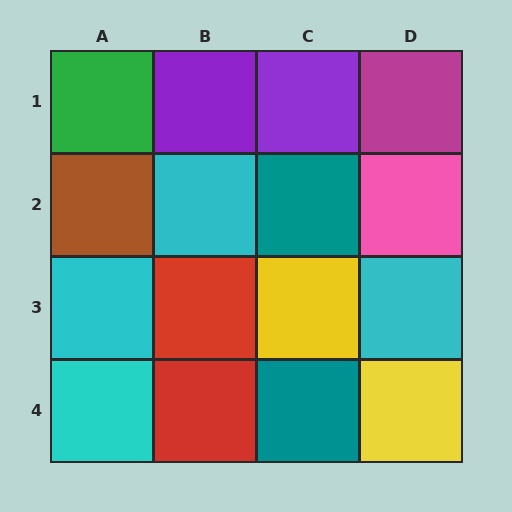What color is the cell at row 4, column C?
Teal.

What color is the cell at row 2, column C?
Teal.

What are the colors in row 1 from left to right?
Green, purple, purple, magenta.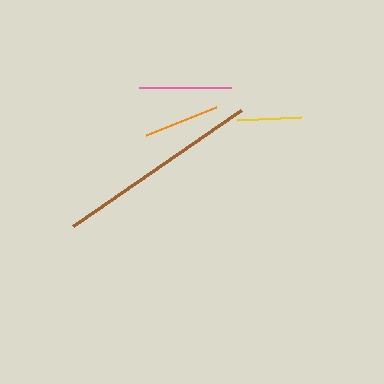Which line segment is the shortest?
The yellow line is the shortest at approximately 64 pixels.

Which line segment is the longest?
The brown line is the longest at approximately 205 pixels.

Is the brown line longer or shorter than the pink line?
The brown line is longer than the pink line.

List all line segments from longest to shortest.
From longest to shortest: brown, pink, orange, yellow.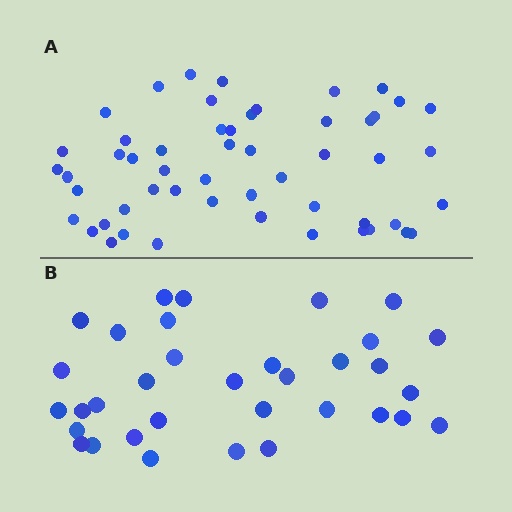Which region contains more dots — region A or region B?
Region A (the top region) has more dots.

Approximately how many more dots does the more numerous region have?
Region A has approximately 20 more dots than region B.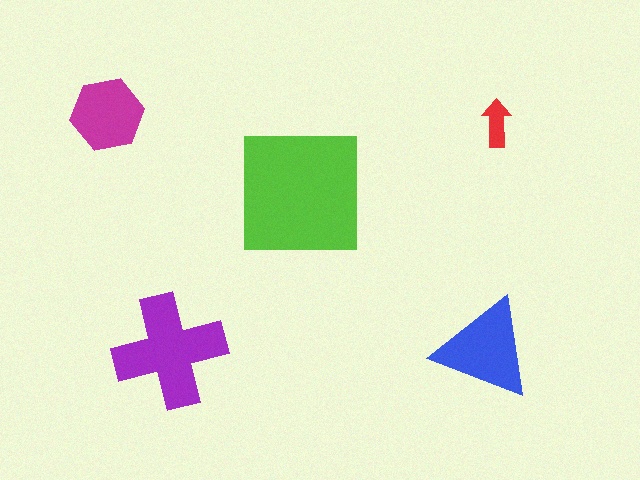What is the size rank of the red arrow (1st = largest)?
5th.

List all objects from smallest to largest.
The red arrow, the magenta hexagon, the blue triangle, the purple cross, the lime square.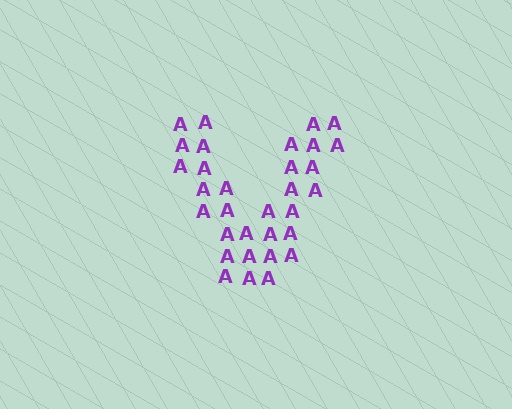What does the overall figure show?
The overall figure shows the letter V.